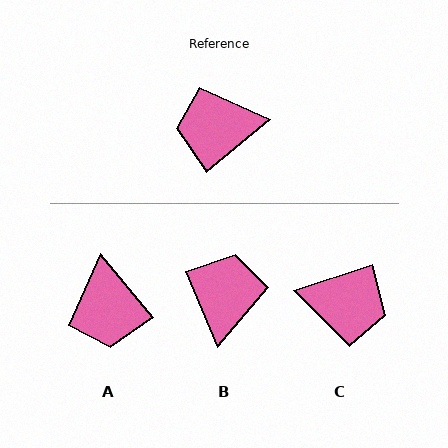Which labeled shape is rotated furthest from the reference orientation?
C, about 159 degrees away.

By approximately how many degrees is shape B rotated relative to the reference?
Approximately 107 degrees clockwise.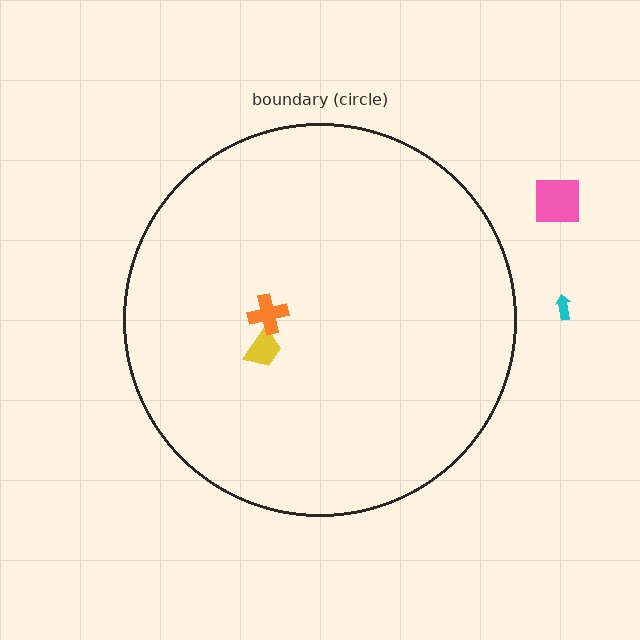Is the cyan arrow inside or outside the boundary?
Outside.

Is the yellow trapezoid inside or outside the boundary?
Inside.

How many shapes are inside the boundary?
2 inside, 2 outside.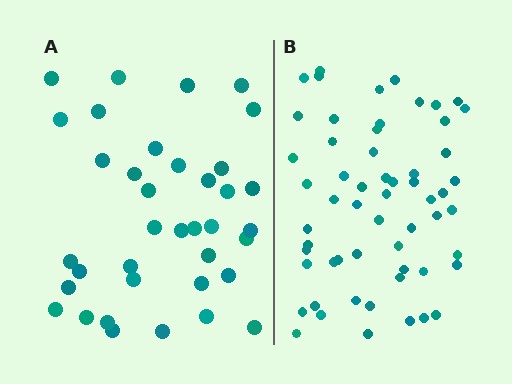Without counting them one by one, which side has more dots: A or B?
Region B (the right region) has more dots.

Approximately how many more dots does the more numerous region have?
Region B has approximately 20 more dots than region A.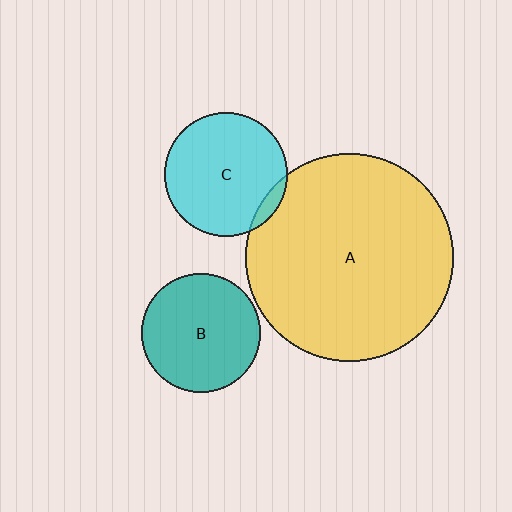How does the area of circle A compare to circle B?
Approximately 3.0 times.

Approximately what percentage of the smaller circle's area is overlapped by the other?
Approximately 5%.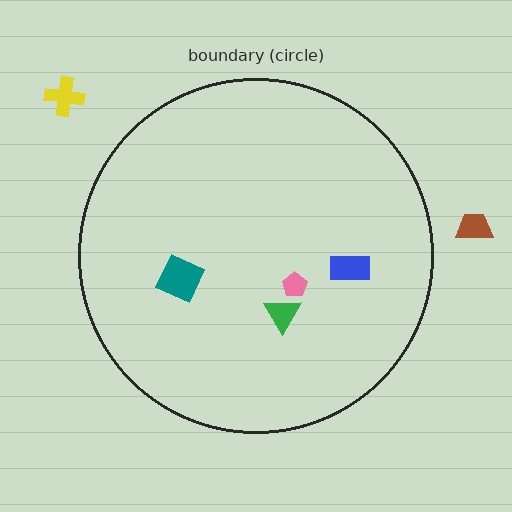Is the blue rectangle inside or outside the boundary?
Inside.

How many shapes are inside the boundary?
4 inside, 2 outside.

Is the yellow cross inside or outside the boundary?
Outside.